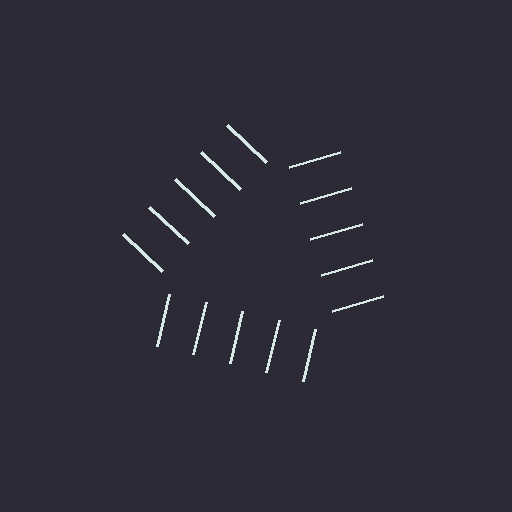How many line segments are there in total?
15 — 5 along each of the 3 edges.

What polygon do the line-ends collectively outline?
An illusory triangle — the line segments terminate on its edges but no continuous stroke is drawn.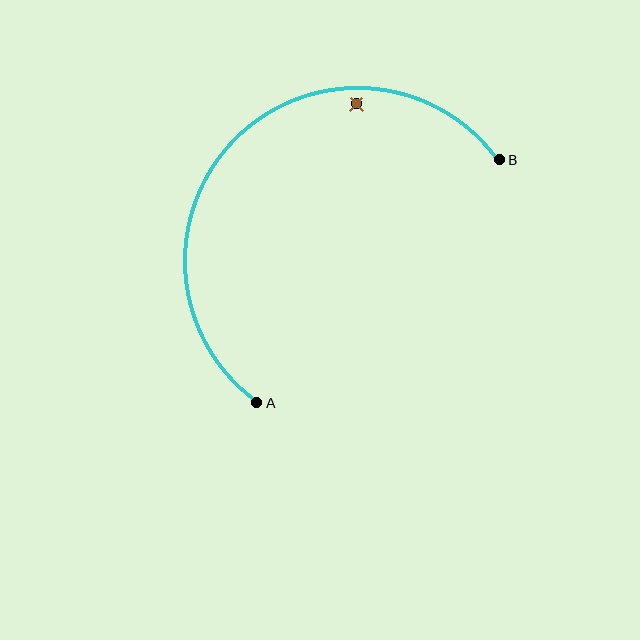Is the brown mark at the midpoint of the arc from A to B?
No — the brown mark does not lie on the arc at all. It sits slightly inside the curve.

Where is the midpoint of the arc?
The arc midpoint is the point on the curve farthest from the straight line joining A and B. It sits above and to the left of that line.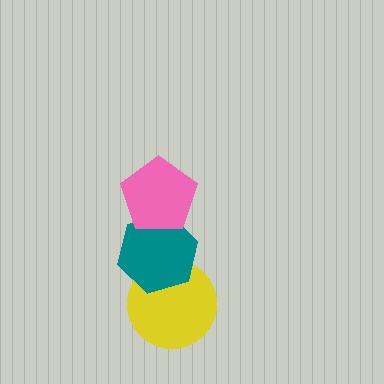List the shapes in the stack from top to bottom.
From top to bottom: the pink pentagon, the teal hexagon, the yellow circle.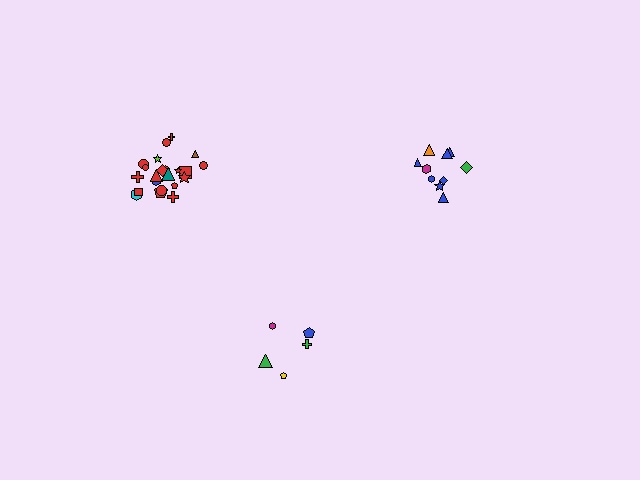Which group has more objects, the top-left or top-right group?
The top-left group.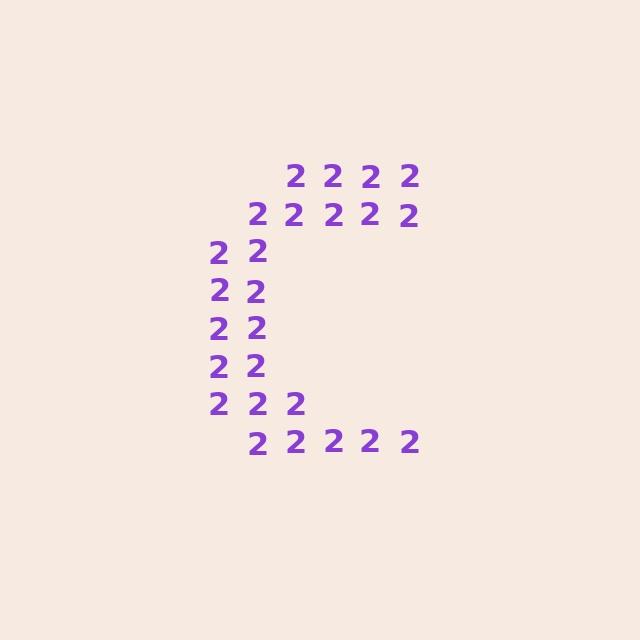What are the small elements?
The small elements are digit 2's.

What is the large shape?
The large shape is the letter C.